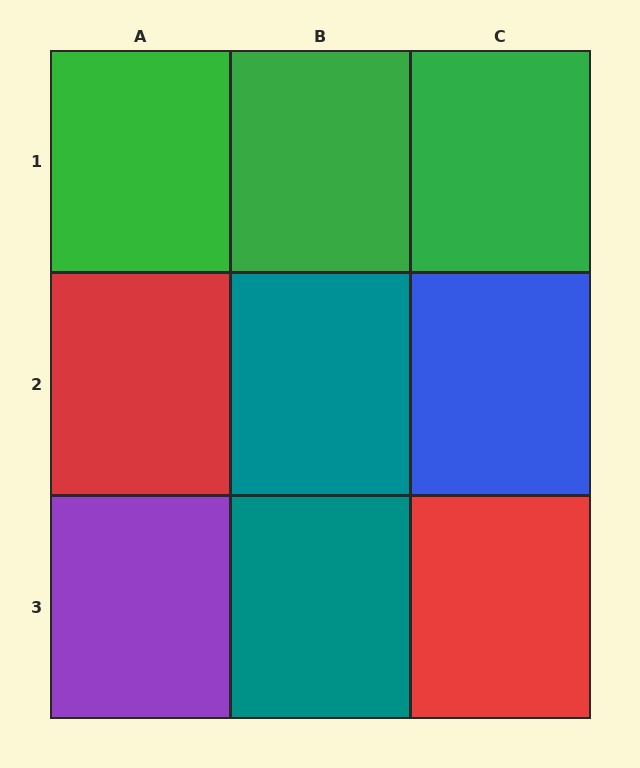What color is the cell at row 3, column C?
Red.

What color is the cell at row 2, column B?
Teal.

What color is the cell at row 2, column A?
Red.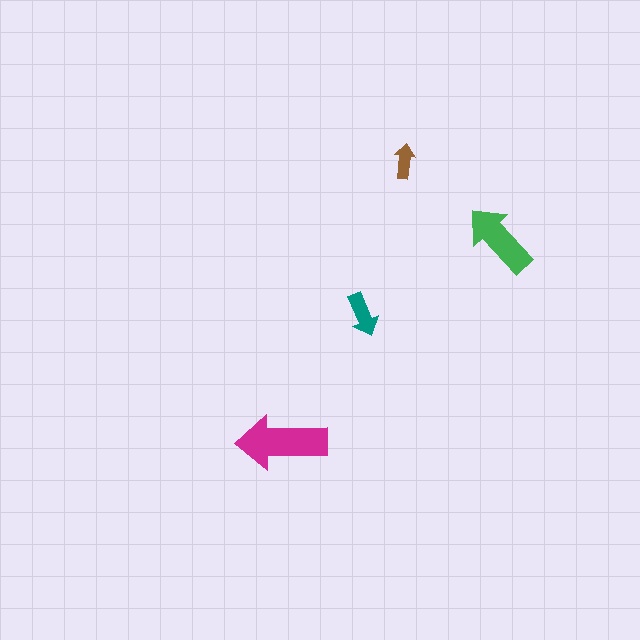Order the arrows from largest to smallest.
the magenta one, the green one, the teal one, the brown one.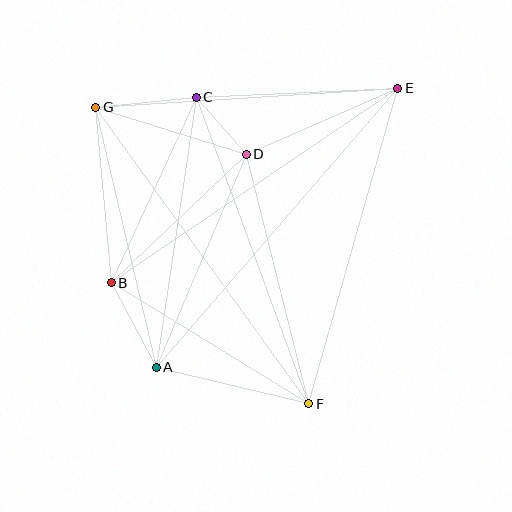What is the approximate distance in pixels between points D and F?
The distance between D and F is approximately 258 pixels.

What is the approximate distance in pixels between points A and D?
The distance between A and D is approximately 232 pixels.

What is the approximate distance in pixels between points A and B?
The distance between A and B is approximately 96 pixels.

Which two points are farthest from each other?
Points A and E are farthest from each other.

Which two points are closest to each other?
Points C and D are closest to each other.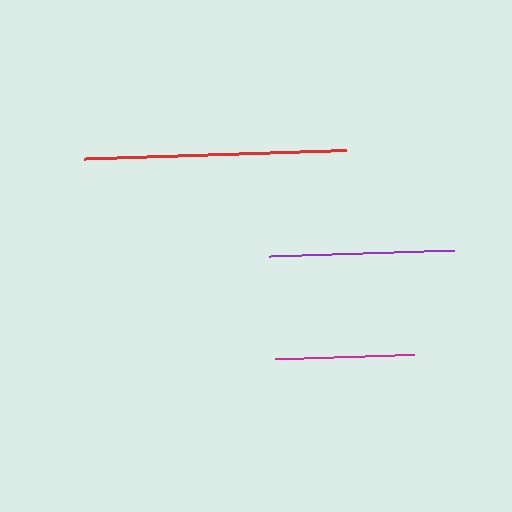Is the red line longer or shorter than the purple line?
The red line is longer than the purple line.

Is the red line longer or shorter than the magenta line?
The red line is longer than the magenta line.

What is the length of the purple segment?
The purple segment is approximately 185 pixels long.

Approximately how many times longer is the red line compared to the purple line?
The red line is approximately 1.4 times the length of the purple line.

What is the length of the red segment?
The red segment is approximately 262 pixels long.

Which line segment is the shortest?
The magenta line is the shortest at approximately 139 pixels.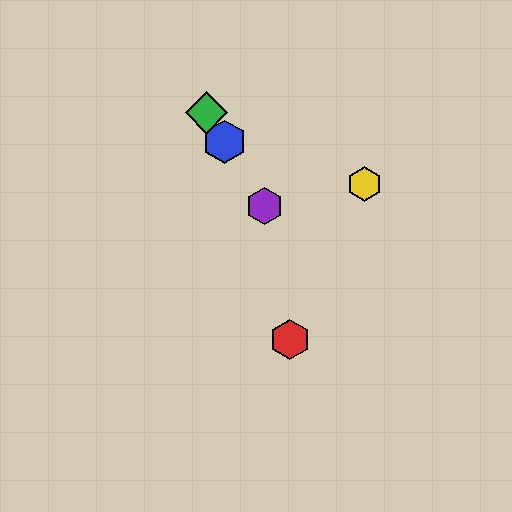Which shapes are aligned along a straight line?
The blue hexagon, the green diamond, the purple hexagon are aligned along a straight line.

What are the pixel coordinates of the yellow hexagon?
The yellow hexagon is at (364, 184).